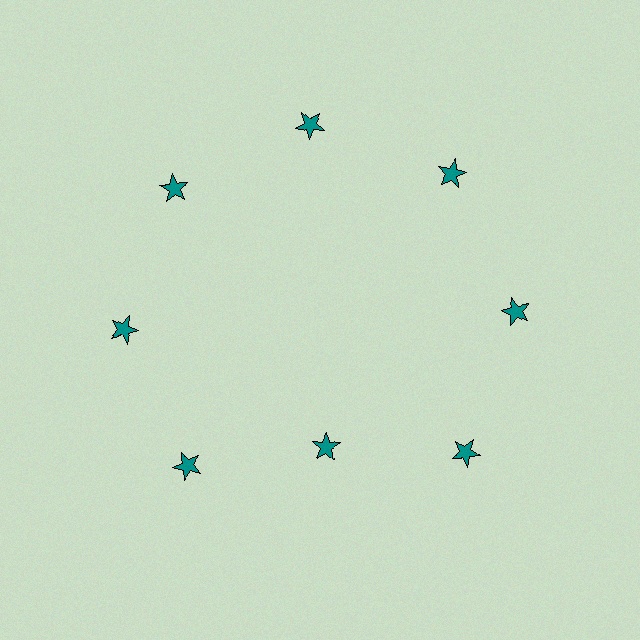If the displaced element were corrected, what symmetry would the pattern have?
It would have 8-fold rotational symmetry — the pattern would map onto itself every 45 degrees.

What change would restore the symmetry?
The symmetry would be restored by moving it outward, back onto the ring so that all 8 stars sit at equal angles and equal distance from the center.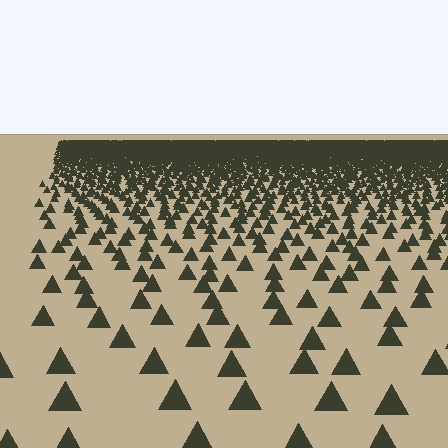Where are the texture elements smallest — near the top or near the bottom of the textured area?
Near the top.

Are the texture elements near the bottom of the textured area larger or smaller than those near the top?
Larger. Near the bottom, elements are closer to the viewer and appear at a bigger on-screen size.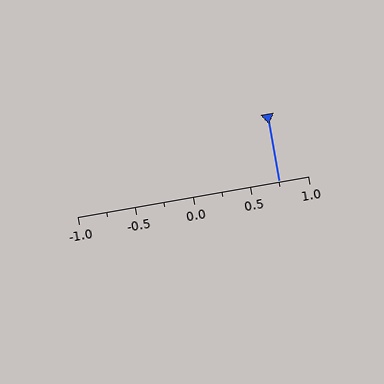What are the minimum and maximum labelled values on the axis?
The axis runs from -1.0 to 1.0.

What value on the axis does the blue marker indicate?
The marker indicates approximately 0.75.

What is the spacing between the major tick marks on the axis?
The major ticks are spaced 0.5 apart.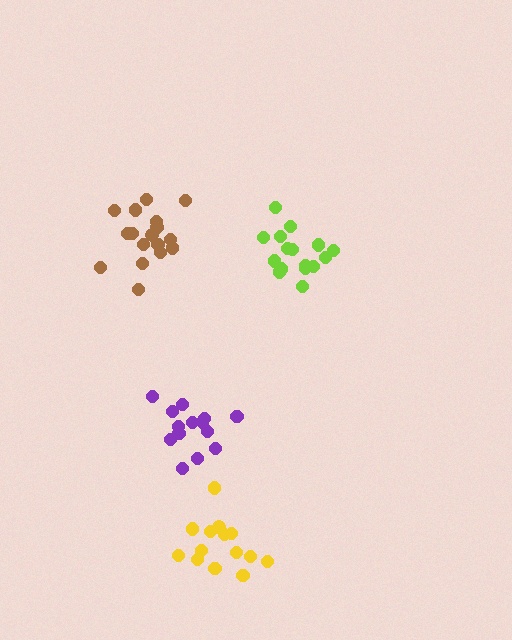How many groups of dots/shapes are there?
There are 4 groups.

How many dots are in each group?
Group 1: 17 dots, Group 2: 14 dots, Group 3: 14 dots, Group 4: 16 dots (61 total).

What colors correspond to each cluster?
The clusters are colored: brown, purple, yellow, lime.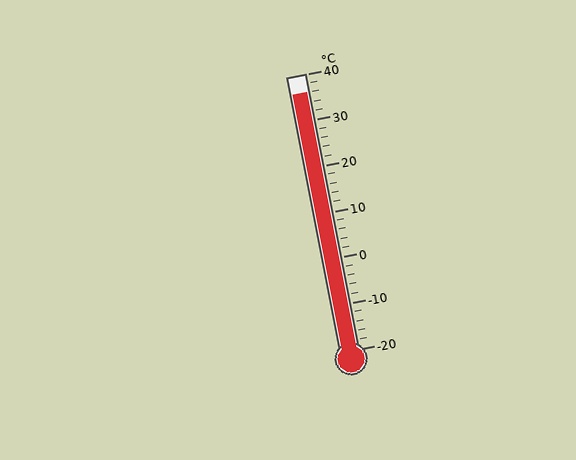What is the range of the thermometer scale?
The thermometer scale ranges from -20°C to 40°C.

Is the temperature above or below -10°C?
The temperature is above -10°C.